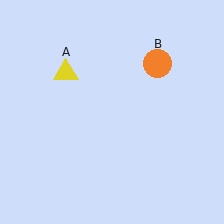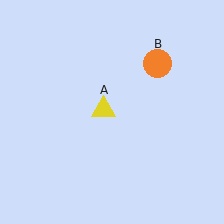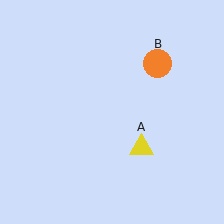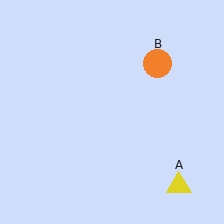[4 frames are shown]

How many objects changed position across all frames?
1 object changed position: yellow triangle (object A).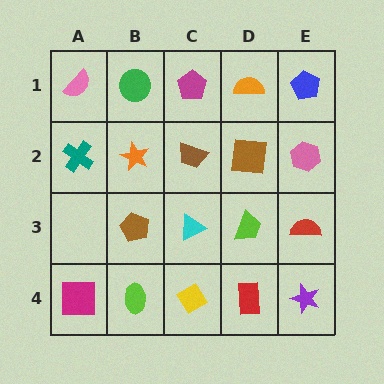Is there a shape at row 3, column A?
No, that cell is empty.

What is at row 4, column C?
A yellow diamond.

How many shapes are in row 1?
5 shapes.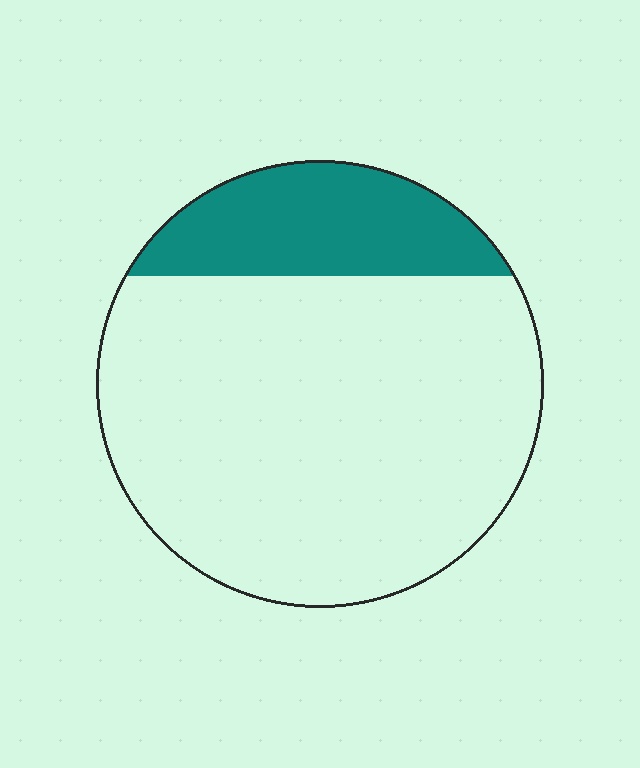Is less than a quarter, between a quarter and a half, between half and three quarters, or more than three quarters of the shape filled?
Less than a quarter.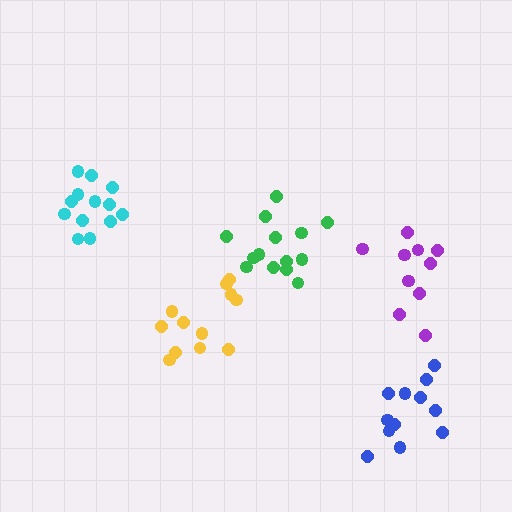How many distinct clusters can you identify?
There are 5 distinct clusters.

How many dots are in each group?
Group 1: 12 dots, Group 2: 14 dots, Group 3: 10 dots, Group 4: 13 dots, Group 5: 12 dots (61 total).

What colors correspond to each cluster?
The clusters are colored: yellow, green, purple, cyan, blue.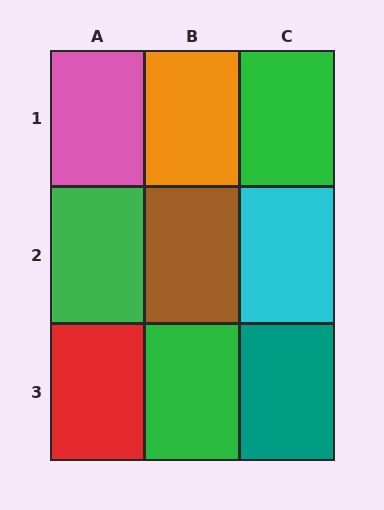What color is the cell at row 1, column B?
Orange.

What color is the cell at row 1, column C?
Green.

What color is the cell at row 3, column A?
Red.